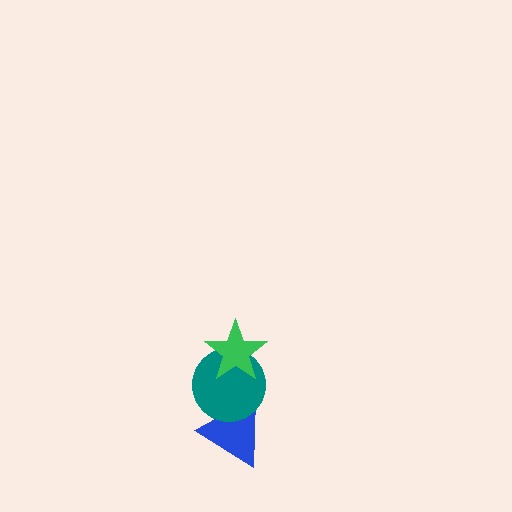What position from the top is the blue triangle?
The blue triangle is 3rd from the top.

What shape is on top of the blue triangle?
The teal circle is on top of the blue triangle.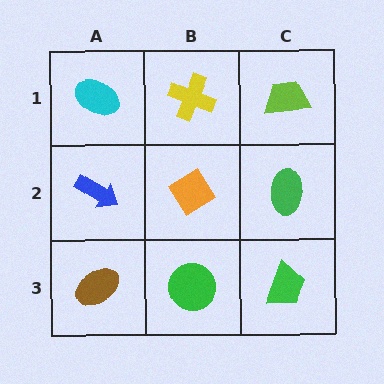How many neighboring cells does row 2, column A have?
3.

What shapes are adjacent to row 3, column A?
A blue arrow (row 2, column A), a green circle (row 3, column B).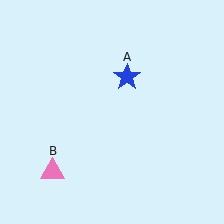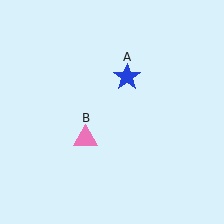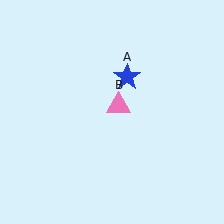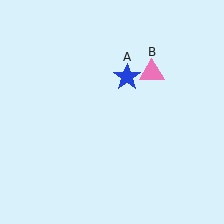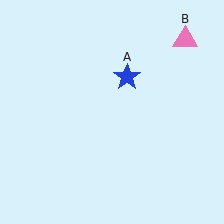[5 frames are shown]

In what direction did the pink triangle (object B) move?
The pink triangle (object B) moved up and to the right.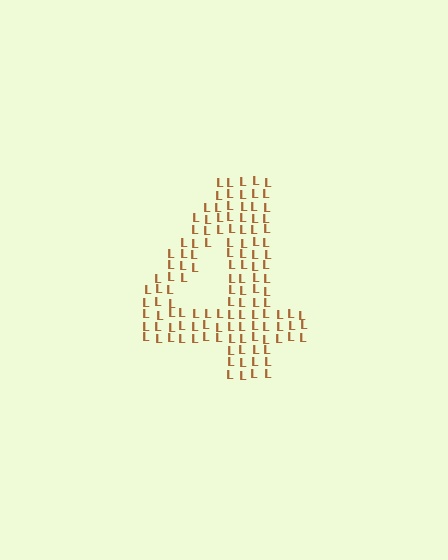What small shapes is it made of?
It is made of small letter L's.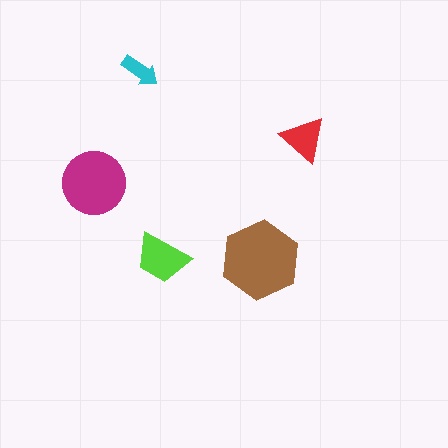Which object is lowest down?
The brown hexagon is bottommost.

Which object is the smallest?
The cyan arrow.